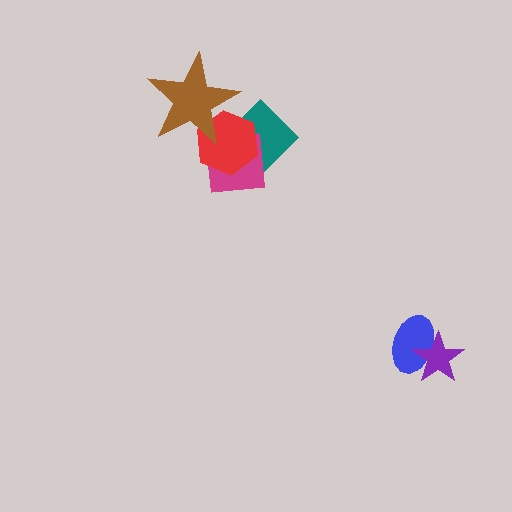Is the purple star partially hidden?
No, no other shape covers it.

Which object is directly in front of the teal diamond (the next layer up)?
The magenta square is directly in front of the teal diamond.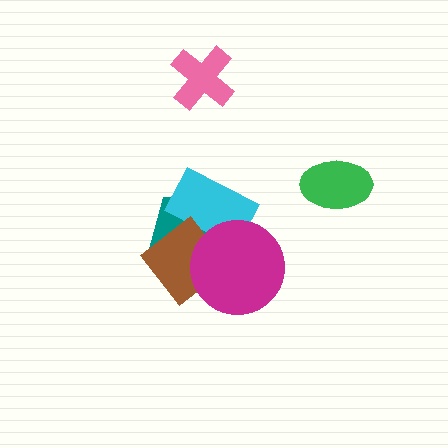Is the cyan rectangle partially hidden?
Yes, it is partially covered by another shape.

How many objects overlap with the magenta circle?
3 objects overlap with the magenta circle.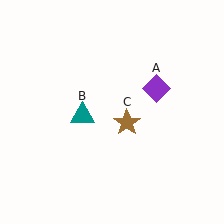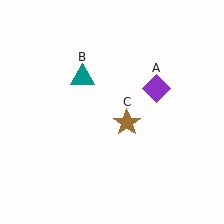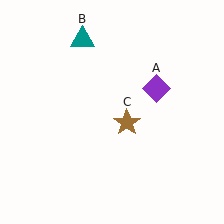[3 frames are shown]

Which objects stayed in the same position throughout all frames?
Purple diamond (object A) and brown star (object C) remained stationary.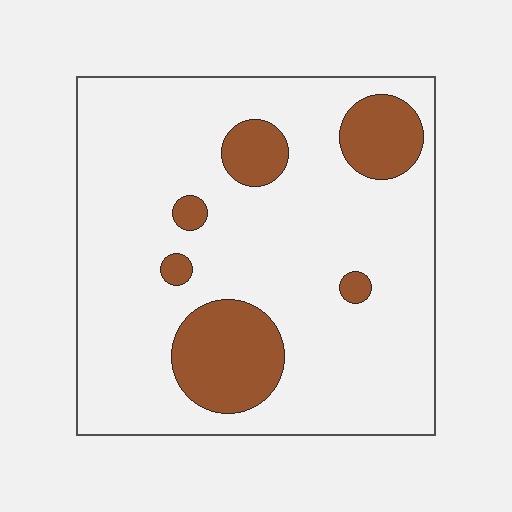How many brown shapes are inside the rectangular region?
6.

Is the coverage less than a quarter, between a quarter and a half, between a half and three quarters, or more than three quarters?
Less than a quarter.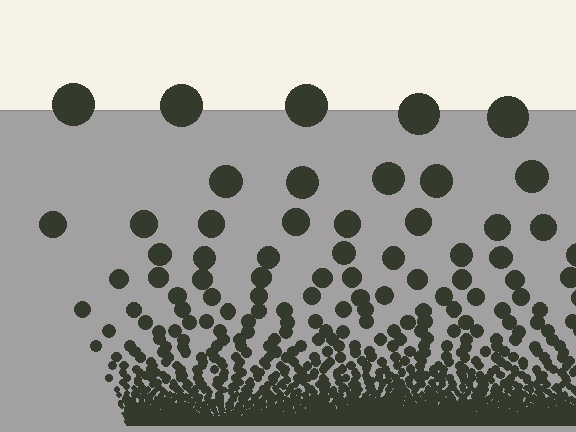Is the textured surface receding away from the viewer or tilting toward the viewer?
The surface appears to tilt toward the viewer. Texture elements get larger and sparser toward the top.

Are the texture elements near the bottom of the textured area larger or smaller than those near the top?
Smaller. The gradient is inverted — elements near the bottom are smaller and denser.